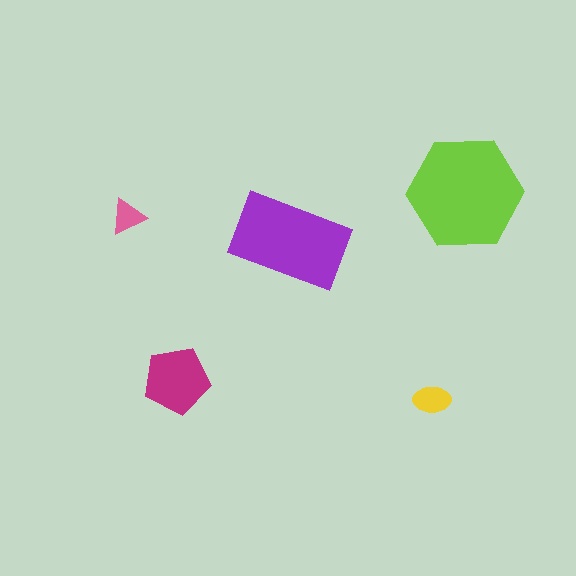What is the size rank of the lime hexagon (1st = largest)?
1st.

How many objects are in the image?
There are 5 objects in the image.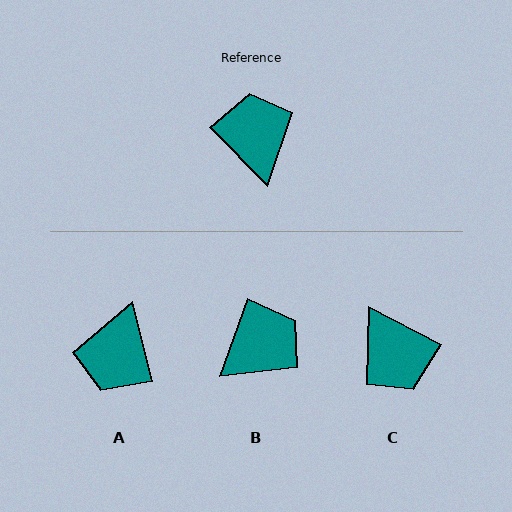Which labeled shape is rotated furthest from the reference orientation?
C, about 163 degrees away.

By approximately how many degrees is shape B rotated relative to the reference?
Approximately 64 degrees clockwise.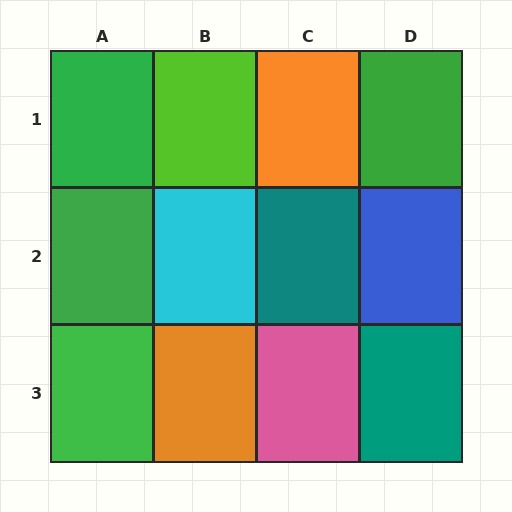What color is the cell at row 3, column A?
Green.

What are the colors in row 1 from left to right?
Green, lime, orange, green.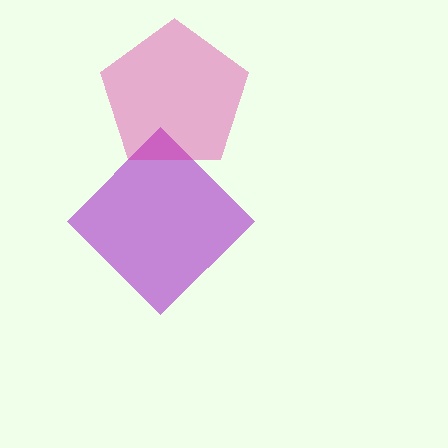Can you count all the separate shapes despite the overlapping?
Yes, there are 2 separate shapes.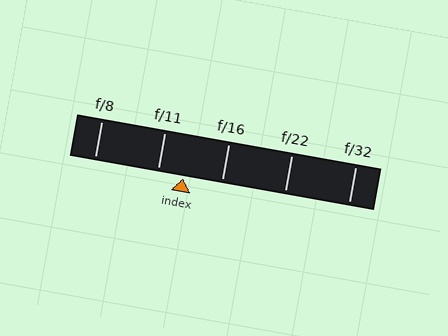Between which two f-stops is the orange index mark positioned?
The index mark is between f/11 and f/16.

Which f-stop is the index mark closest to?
The index mark is closest to f/11.